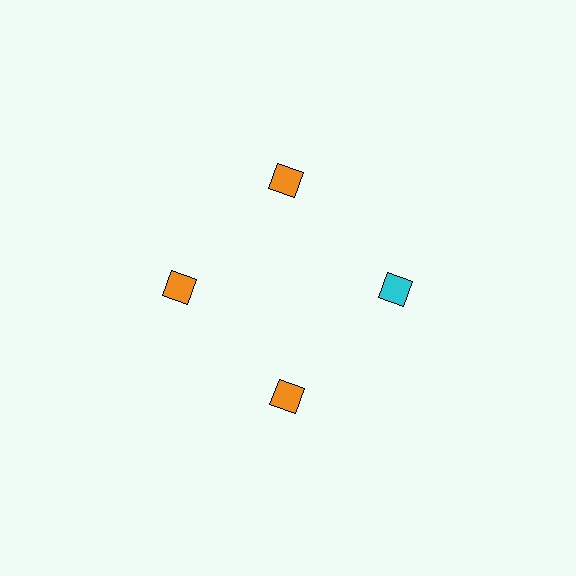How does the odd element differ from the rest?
It has a different color: cyan instead of orange.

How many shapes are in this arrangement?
There are 4 shapes arranged in a ring pattern.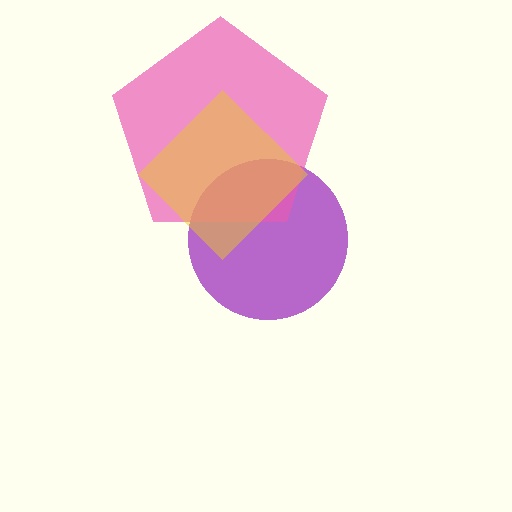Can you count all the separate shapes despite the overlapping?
Yes, there are 3 separate shapes.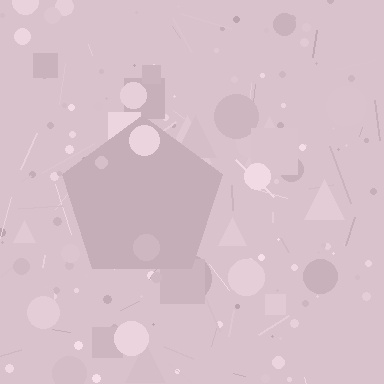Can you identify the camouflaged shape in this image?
The camouflaged shape is a pentagon.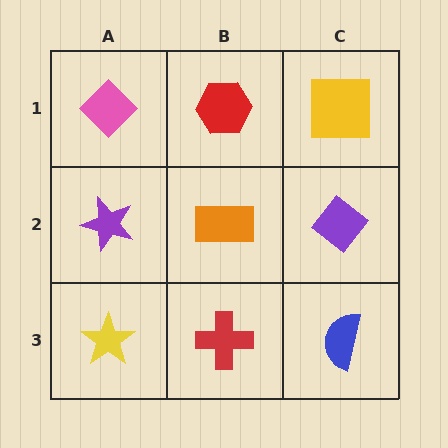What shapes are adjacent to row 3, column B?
An orange rectangle (row 2, column B), a yellow star (row 3, column A), a blue semicircle (row 3, column C).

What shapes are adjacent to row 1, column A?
A purple star (row 2, column A), a red hexagon (row 1, column B).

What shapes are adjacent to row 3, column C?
A purple diamond (row 2, column C), a red cross (row 3, column B).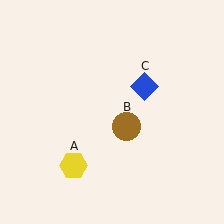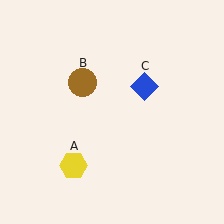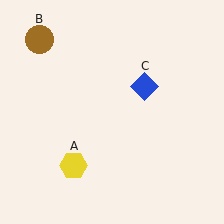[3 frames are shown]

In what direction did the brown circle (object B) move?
The brown circle (object B) moved up and to the left.